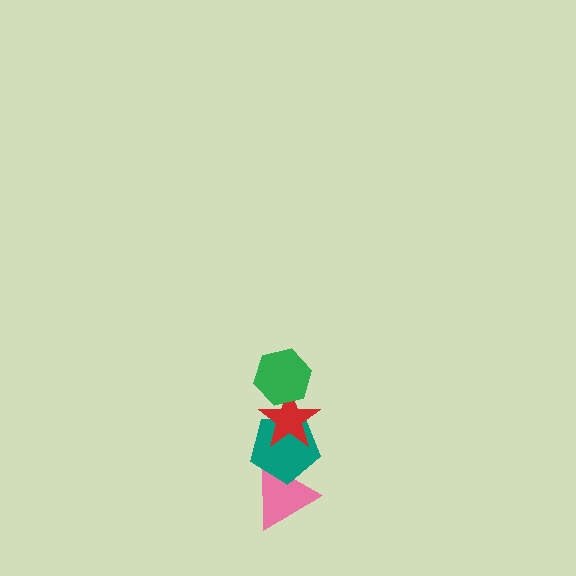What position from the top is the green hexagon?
The green hexagon is 1st from the top.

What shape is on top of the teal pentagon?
The red star is on top of the teal pentagon.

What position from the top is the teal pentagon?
The teal pentagon is 3rd from the top.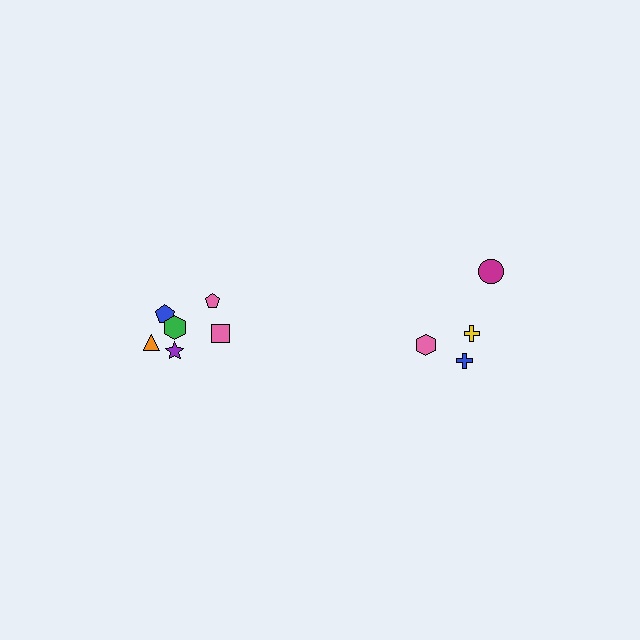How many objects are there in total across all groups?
There are 10 objects.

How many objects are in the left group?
There are 6 objects.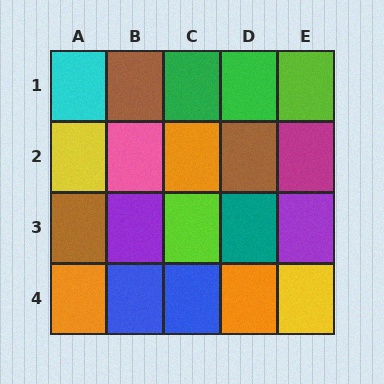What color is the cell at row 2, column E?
Magenta.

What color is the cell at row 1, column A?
Cyan.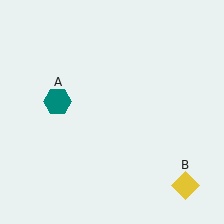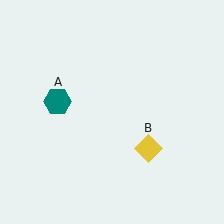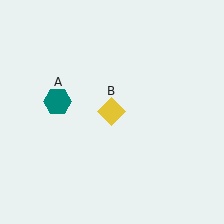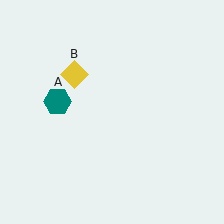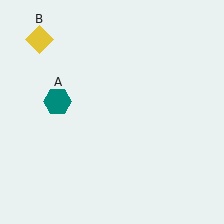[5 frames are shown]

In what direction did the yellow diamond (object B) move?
The yellow diamond (object B) moved up and to the left.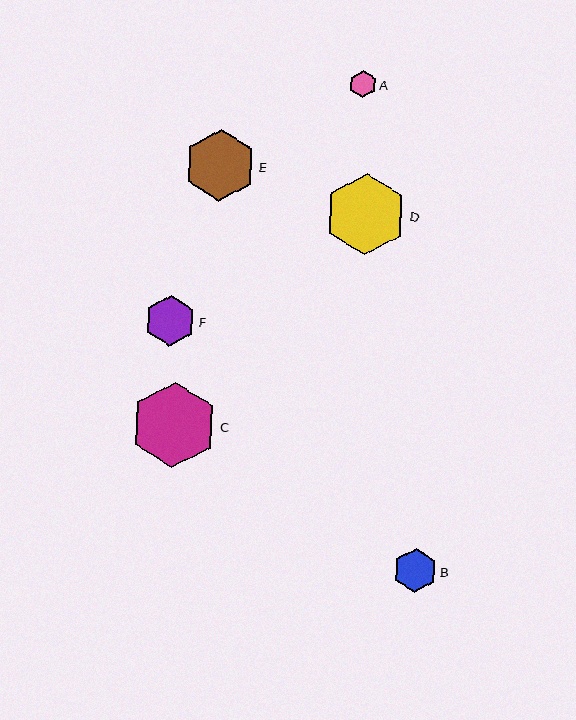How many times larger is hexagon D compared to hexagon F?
Hexagon D is approximately 1.6 times the size of hexagon F.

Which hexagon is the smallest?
Hexagon A is the smallest with a size of approximately 27 pixels.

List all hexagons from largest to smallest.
From largest to smallest: C, D, E, F, B, A.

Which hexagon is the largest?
Hexagon C is the largest with a size of approximately 86 pixels.